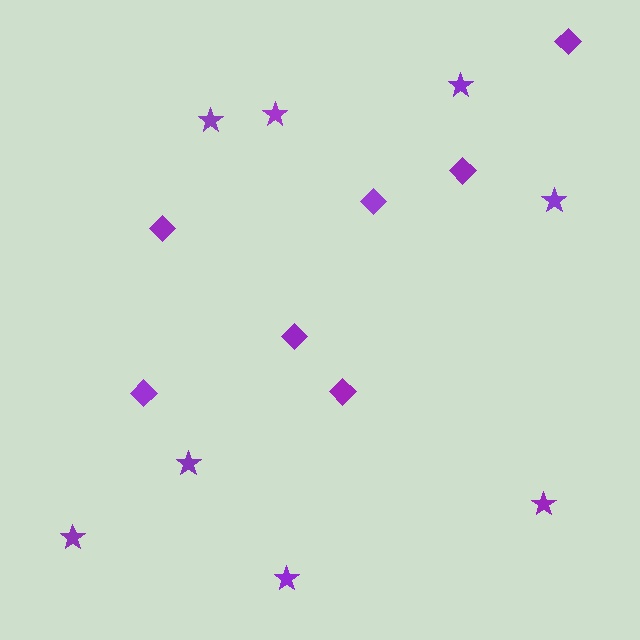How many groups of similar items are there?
There are 2 groups: one group of diamonds (7) and one group of stars (8).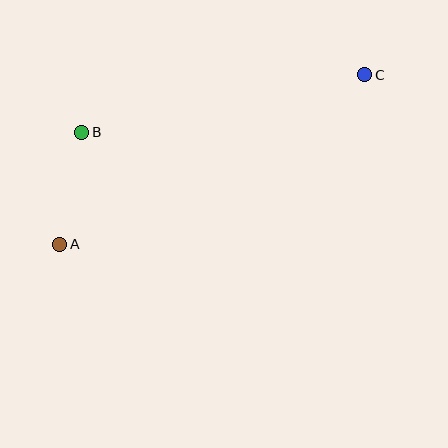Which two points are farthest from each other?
Points A and C are farthest from each other.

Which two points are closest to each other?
Points A and B are closest to each other.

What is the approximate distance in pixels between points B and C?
The distance between B and C is approximately 289 pixels.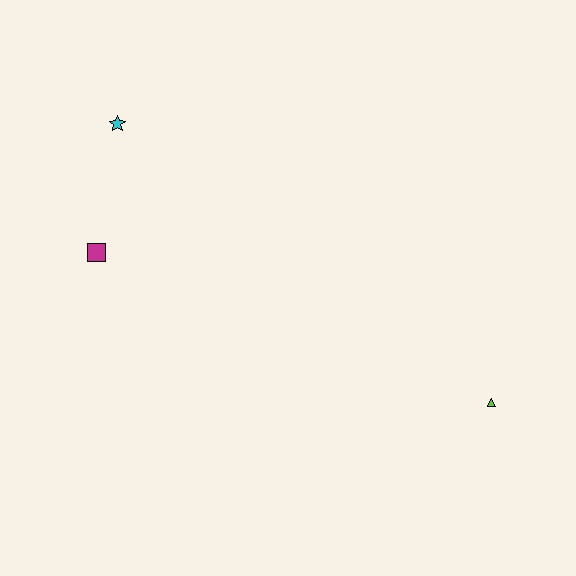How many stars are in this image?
There is 1 star.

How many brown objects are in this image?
There are no brown objects.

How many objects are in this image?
There are 3 objects.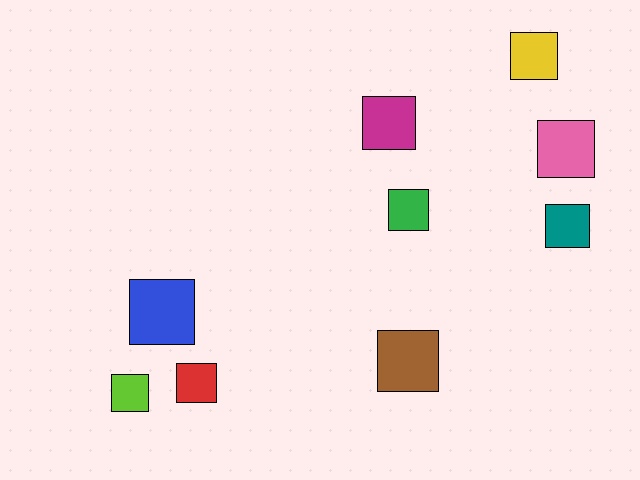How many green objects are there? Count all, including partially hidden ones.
There is 1 green object.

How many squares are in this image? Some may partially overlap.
There are 9 squares.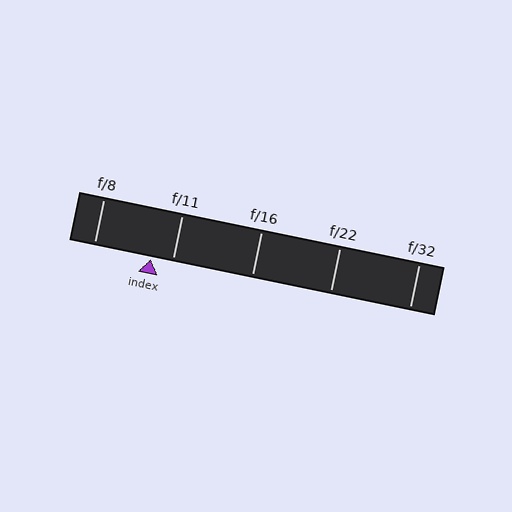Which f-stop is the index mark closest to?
The index mark is closest to f/11.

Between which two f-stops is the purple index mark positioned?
The index mark is between f/8 and f/11.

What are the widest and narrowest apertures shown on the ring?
The widest aperture shown is f/8 and the narrowest is f/32.